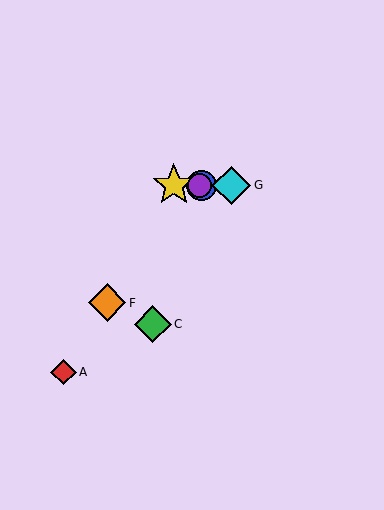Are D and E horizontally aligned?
Yes, both are at y≈185.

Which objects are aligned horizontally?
Objects B, D, E, G are aligned horizontally.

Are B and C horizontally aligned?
No, B is at y≈185 and C is at y≈324.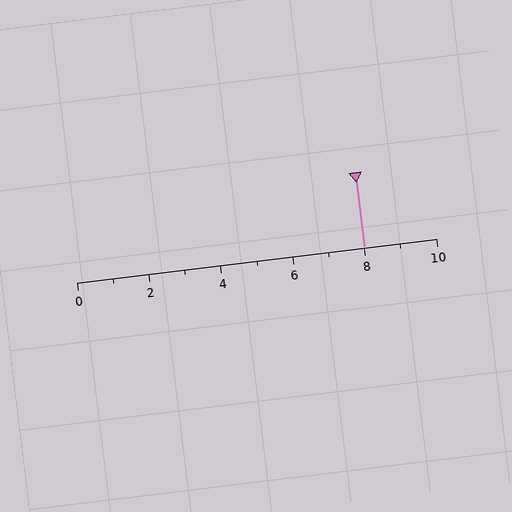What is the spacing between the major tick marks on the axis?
The major ticks are spaced 2 apart.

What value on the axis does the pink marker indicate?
The marker indicates approximately 8.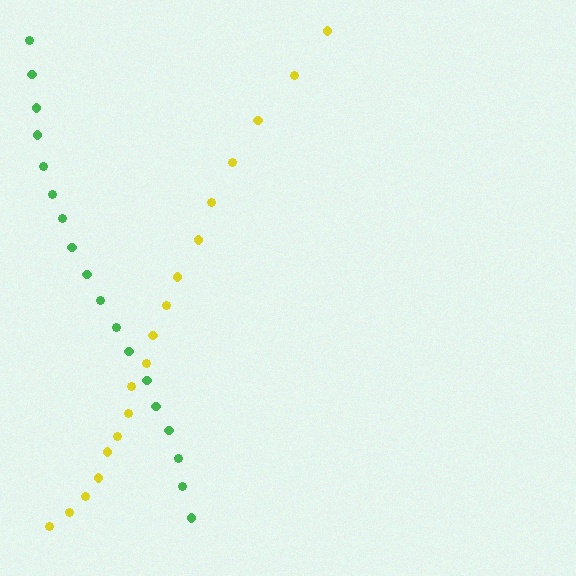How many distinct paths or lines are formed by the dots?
There are 2 distinct paths.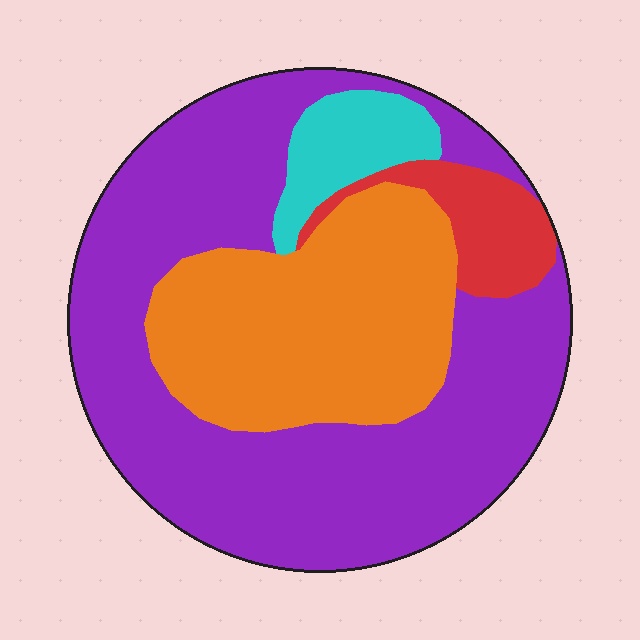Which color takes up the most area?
Purple, at roughly 55%.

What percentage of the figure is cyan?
Cyan takes up less than a quarter of the figure.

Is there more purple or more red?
Purple.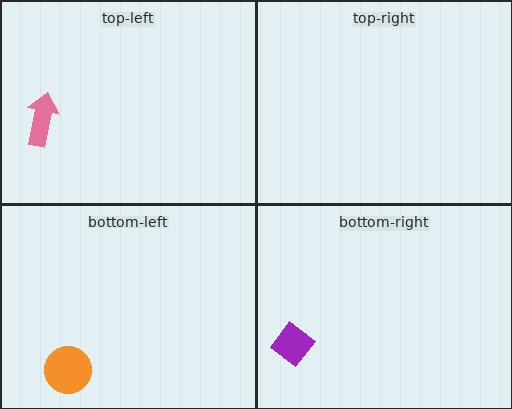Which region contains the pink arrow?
The top-left region.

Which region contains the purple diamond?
The bottom-right region.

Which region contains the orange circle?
The bottom-left region.